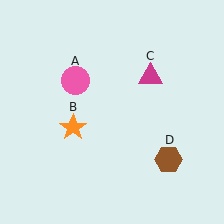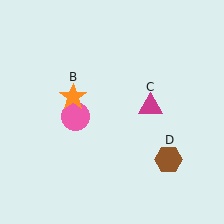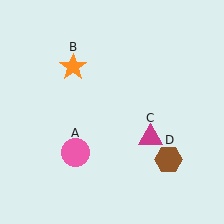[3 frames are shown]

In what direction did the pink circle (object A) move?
The pink circle (object A) moved down.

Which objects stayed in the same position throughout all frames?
Brown hexagon (object D) remained stationary.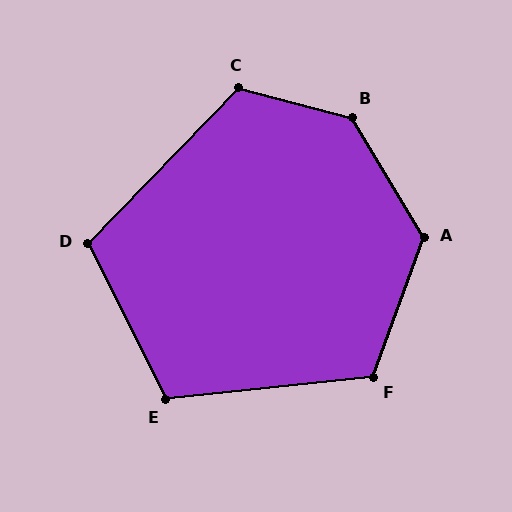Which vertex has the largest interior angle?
B, at approximately 135 degrees.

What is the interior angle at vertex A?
Approximately 129 degrees (obtuse).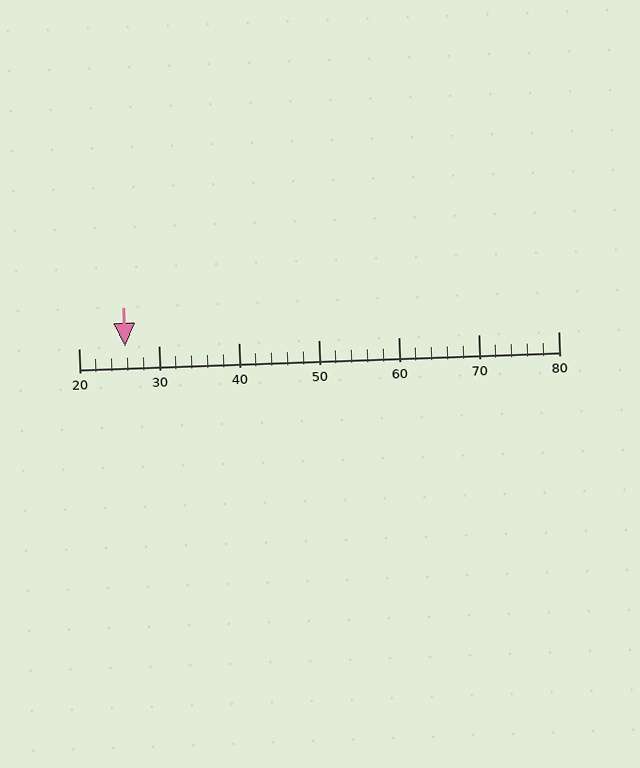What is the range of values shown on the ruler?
The ruler shows values from 20 to 80.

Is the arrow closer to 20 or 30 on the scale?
The arrow is closer to 30.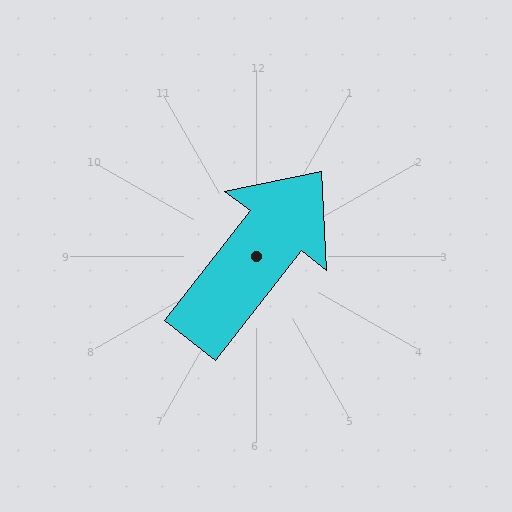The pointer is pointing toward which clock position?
Roughly 1 o'clock.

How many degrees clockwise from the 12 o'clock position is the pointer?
Approximately 38 degrees.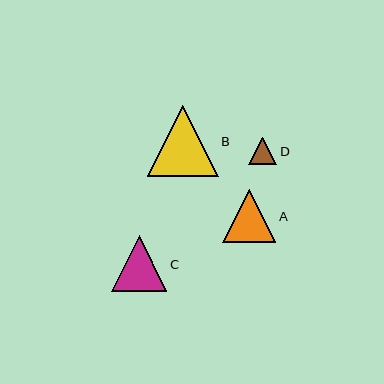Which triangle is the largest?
Triangle B is the largest with a size of approximately 70 pixels.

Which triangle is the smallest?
Triangle D is the smallest with a size of approximately 28 pixels.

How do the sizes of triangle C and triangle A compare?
Triangle C and triangle A are approximately the same size.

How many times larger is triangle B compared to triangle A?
Triangle B is approximately 1.3 times the size of triangle A.